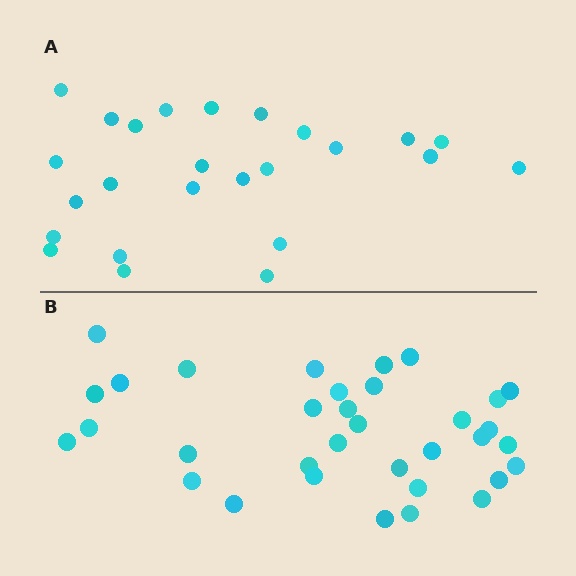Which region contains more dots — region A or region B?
Region B (the bottom region) has more dots.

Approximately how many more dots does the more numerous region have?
Region B has roughly 8 or so more dots than region A.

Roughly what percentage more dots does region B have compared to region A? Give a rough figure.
About 35% more.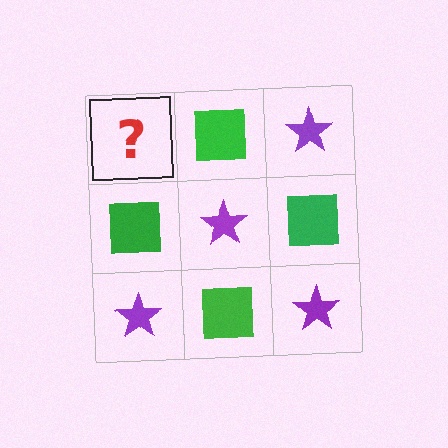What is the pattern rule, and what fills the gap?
The rule is that it alternates purple star and green square in a checkerboard pattern. The gap should be filled with a purple star.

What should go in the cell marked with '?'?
The missing cell should contain a purple star.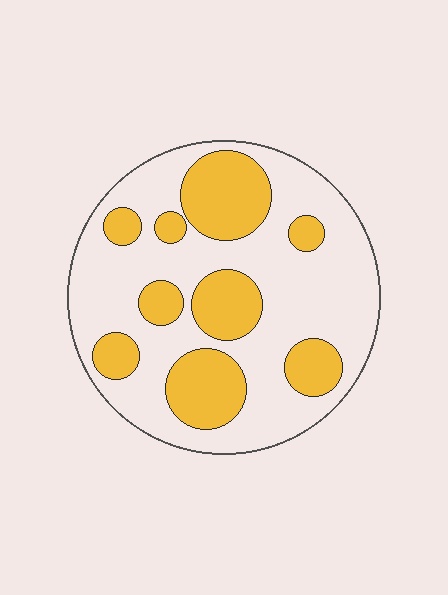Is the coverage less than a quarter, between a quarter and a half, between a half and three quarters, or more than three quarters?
Between a quarter and a half.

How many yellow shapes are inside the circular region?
9.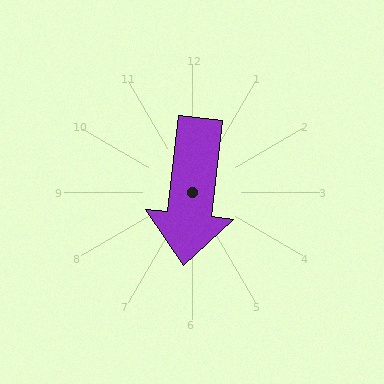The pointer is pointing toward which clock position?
Roughly 6 o'clock.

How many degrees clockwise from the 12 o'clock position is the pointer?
Approximately 187 degrees.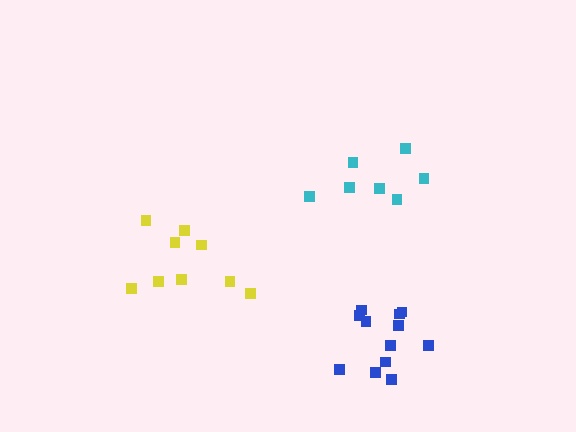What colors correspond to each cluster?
The clusters are colored: cyan, yellow, blue.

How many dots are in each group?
Group 1: 7 dots, Group 2: 9 dots, Group 3: 12 dots (28 total).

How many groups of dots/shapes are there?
There are 3 groups.